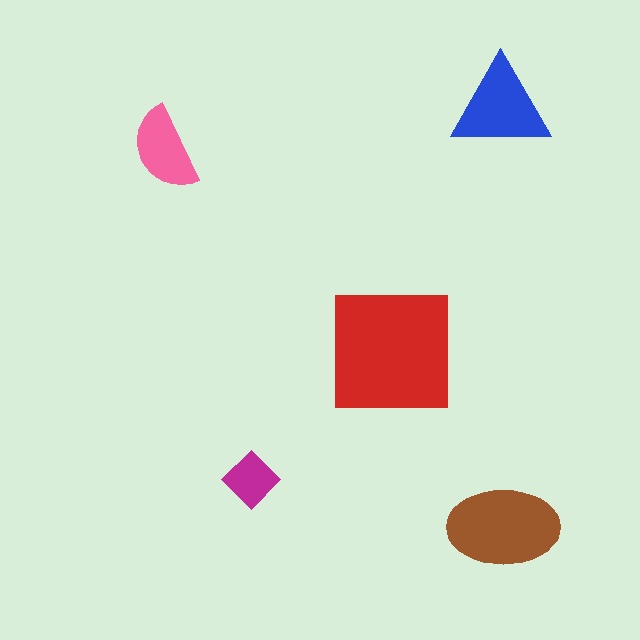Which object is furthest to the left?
The pink semicircle is leftmost.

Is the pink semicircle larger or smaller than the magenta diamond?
Larger.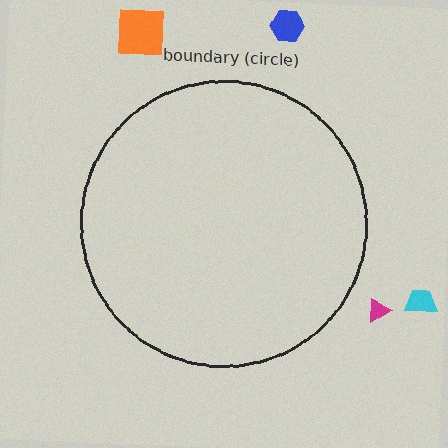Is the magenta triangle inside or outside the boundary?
Outside.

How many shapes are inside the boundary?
0 inside, 4 outside.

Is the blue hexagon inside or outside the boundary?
Outside.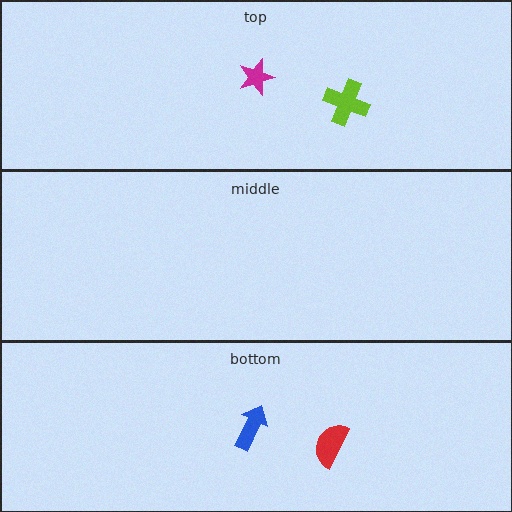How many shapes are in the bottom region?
2.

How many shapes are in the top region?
2.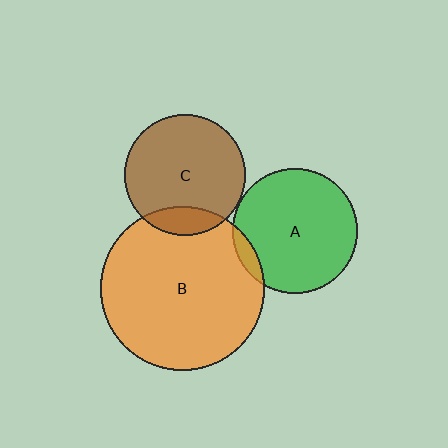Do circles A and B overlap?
Yes.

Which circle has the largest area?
Circle B (orange).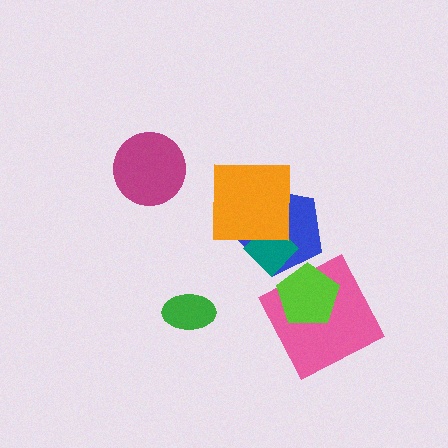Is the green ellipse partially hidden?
No, no other shape covers it.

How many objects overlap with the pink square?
1 object overlaps with the pink square.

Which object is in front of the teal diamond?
The orange square is in front of the teal diamond.